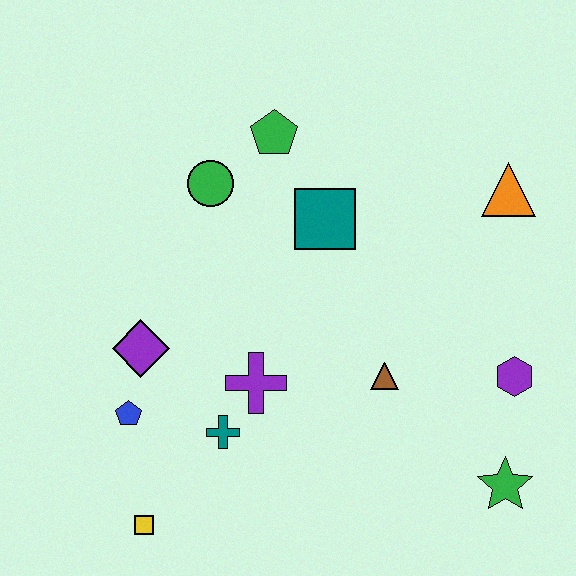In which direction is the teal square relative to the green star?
The teal square is above the green star.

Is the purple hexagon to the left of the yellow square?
No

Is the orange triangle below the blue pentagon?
No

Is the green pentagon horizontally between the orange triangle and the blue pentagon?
Yes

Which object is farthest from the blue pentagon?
The orange triangle is farthest from the blue pentagon.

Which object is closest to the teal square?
The green pentagon is closest to the teal square.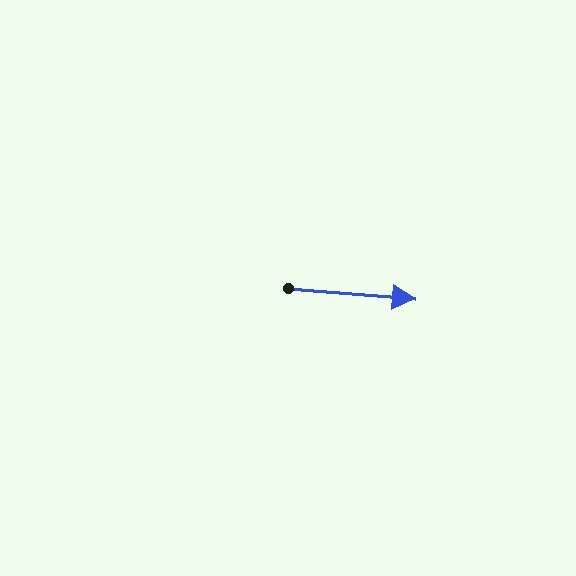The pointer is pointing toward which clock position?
Roughly 3 o'clock.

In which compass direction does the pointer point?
East.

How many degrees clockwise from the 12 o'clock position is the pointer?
Approximately 95 degrees.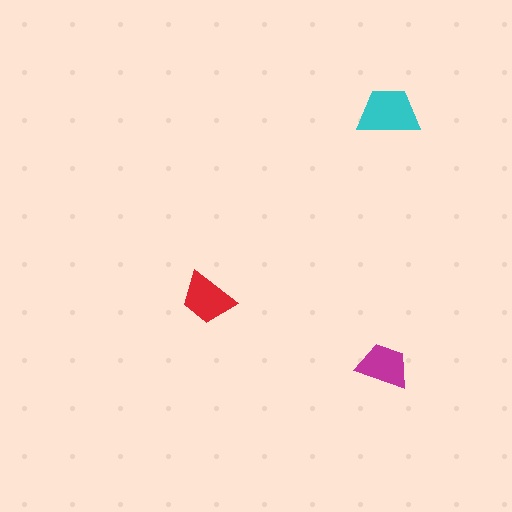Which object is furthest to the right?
The cyan trapezoid is rightmost.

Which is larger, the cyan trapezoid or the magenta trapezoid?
The cyan one.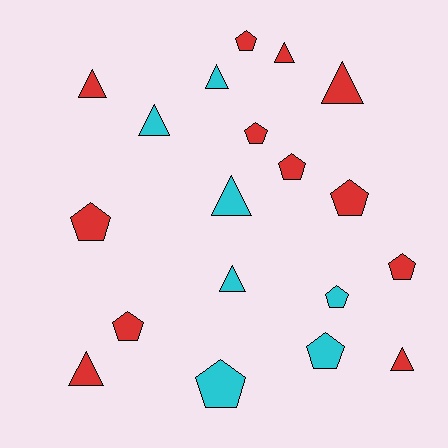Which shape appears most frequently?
Pentagon, with 10 objects.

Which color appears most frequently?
Red, with 12 objects.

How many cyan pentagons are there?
There are 3 cyan pentagons.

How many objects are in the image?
There are 19 objects.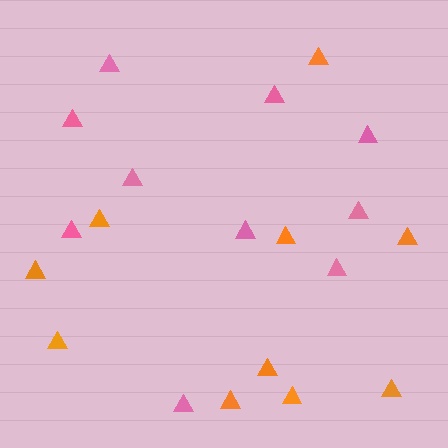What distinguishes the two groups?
There are 2 groups: one group of pink triangles (10) and one group of orange triangles (10).